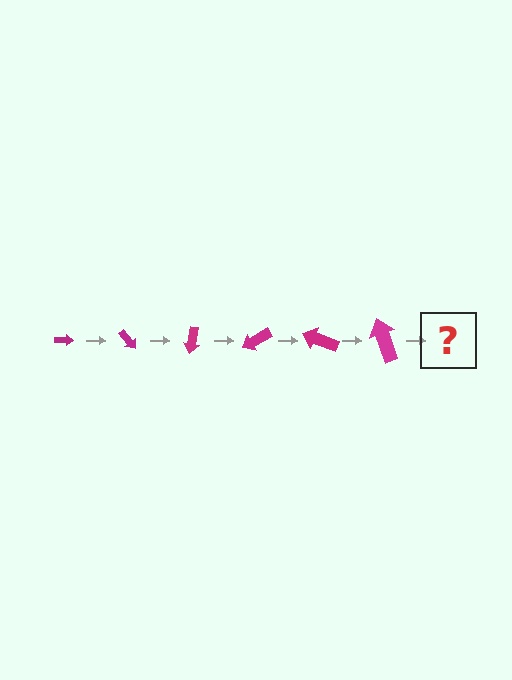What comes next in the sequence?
The next element should be an arrow, larger than the previous one and rotated 300 degrees from the start.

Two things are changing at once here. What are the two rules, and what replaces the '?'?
The two rules are that the arrow grows larger each step and it rotates 50 degrees each step. The '?' should be an arrow, larger than the previous one and rotated 300 degrees from the start.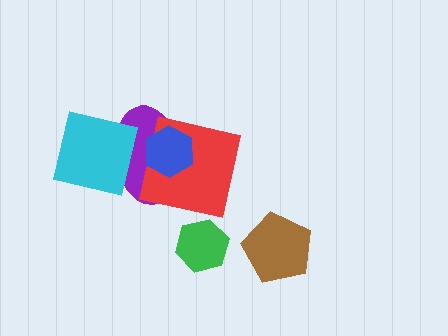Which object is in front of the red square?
The blue hexagon is in front of the red square.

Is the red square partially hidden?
Yes, it is partially covered by another shape.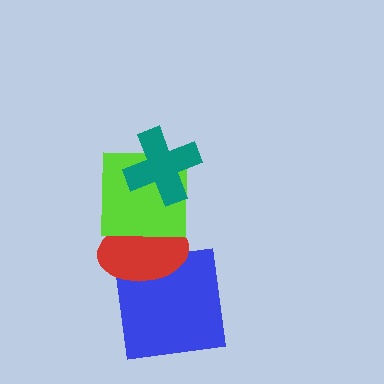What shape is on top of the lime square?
The teal cross is on top of the lime square.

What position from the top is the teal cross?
The teal cross is 1st from the top.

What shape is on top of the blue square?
The red ellipse is on top of the blue square.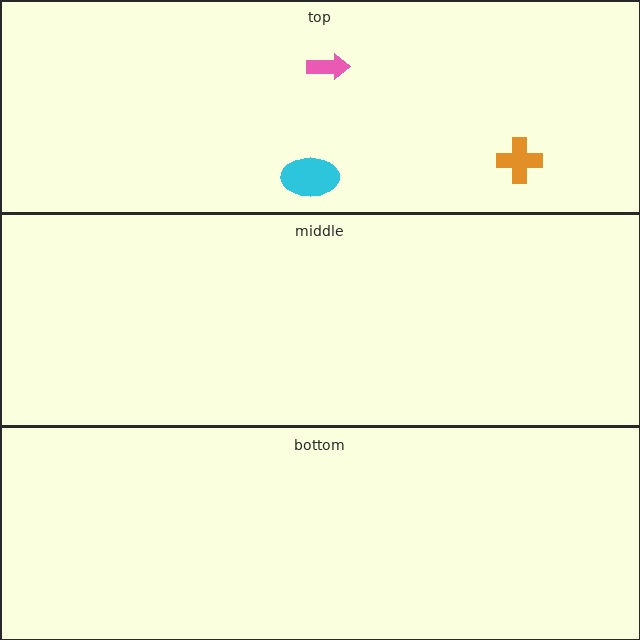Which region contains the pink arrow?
The top region.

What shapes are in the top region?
The pink arrow, the cyan ellipse, the orange cross.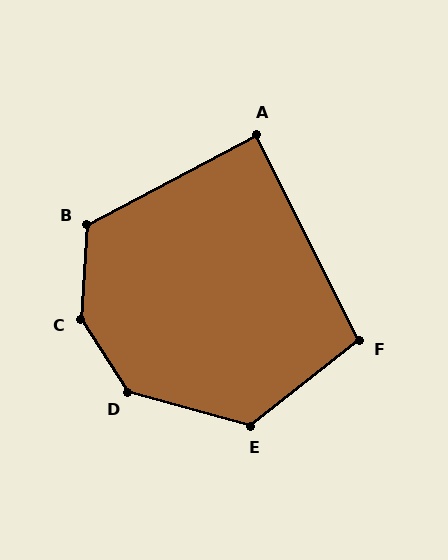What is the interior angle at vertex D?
Approximately 138 degrees (obtuse).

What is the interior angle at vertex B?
Approximately 121 degrees (obtuse).